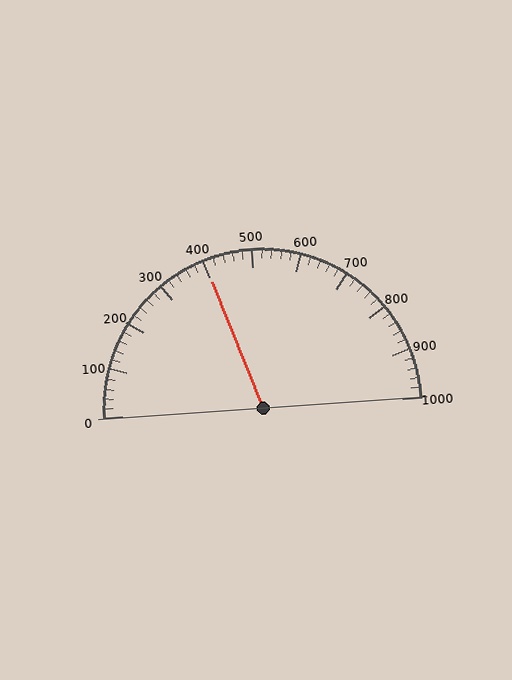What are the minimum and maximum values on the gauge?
The gauge ranges from 0 to 1000.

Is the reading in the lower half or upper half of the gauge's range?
The reading is in the lower half of the range (0 to 1000).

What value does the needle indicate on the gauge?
The needle indicates approximately 400.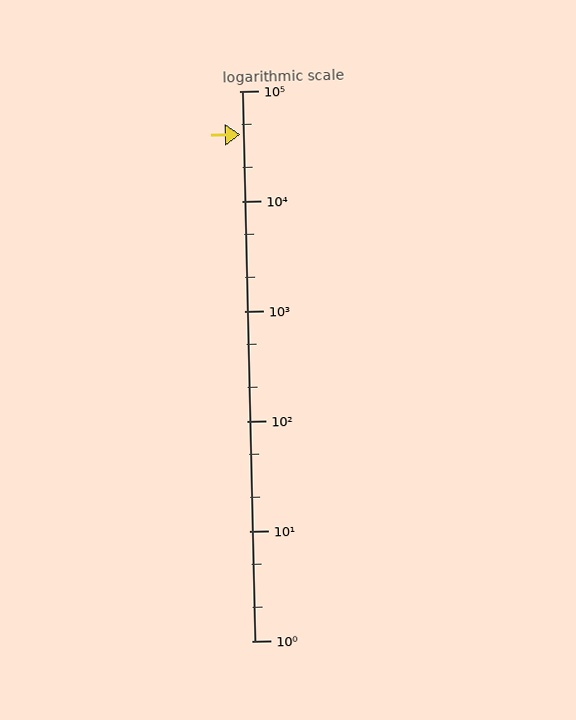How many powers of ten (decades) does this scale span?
The scale spans 5 decades, from 1 to 100000.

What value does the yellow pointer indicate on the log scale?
The pointer indicates approximately 40000.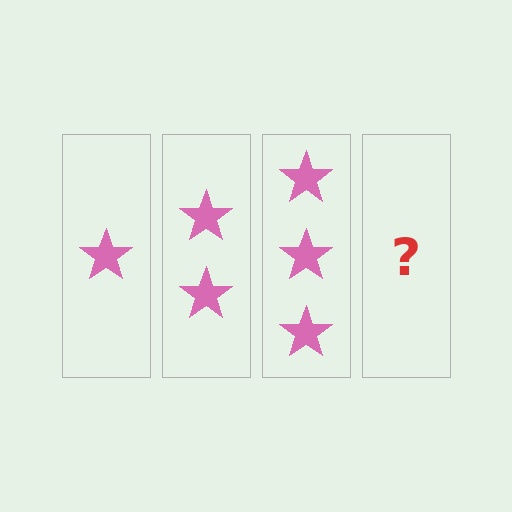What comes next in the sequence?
The next element should be 4 stars.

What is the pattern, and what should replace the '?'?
The pattern is that each step adds one more star. The '?' should be 4 stars.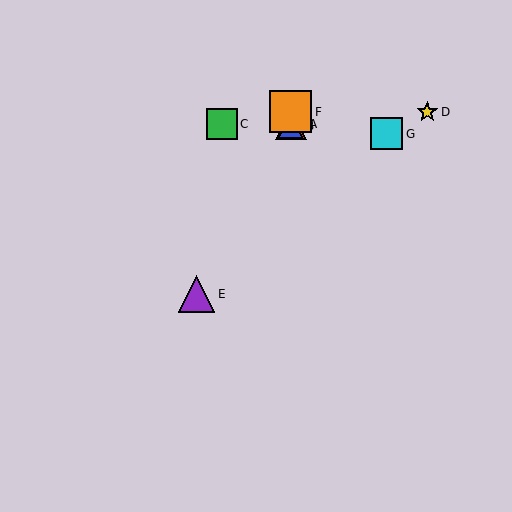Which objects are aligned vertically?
Objects A, B, F are aligned vertically.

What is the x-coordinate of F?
Object F is at x≈291.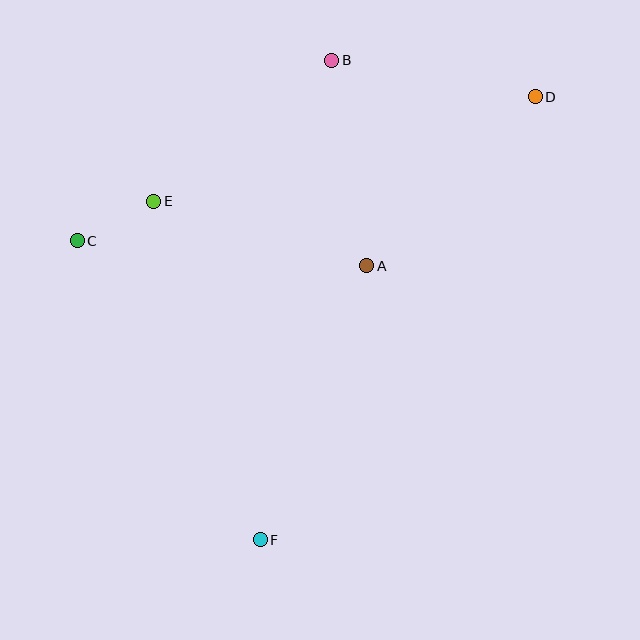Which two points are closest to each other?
Points C and E are closest to each other.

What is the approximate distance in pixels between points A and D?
The distance between A and D is approximately 238 pixels.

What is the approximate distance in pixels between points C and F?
The distance between C and F is approximately 350 pixels.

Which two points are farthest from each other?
Points D and F are farthest from each other.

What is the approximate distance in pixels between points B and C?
The distance between B and C is approximately 312 pixels.